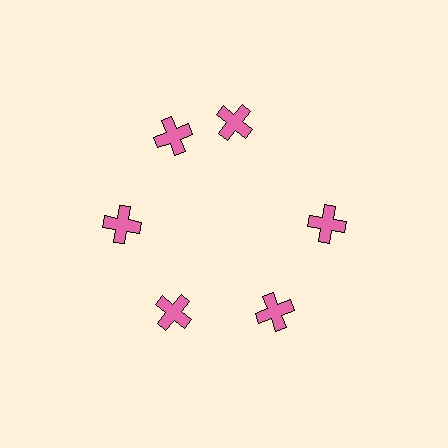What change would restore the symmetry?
The symmetry would be restored by rotating it back into even spacing with its neighbors so that all 6 crosses sit at equal angles and equal distance from the center.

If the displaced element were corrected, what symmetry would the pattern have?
It would have 6-fold rotational symmetry — the pattern would map onto itself every 60 degrees.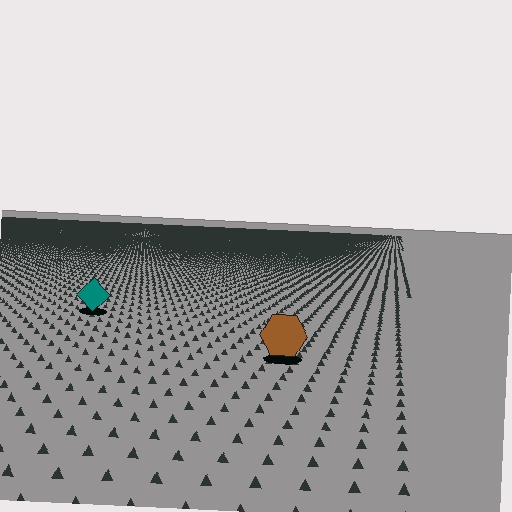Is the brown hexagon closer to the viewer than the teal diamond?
Yes. The brown hexagon is closer — you can tell from the texture gradient: the ground texture is coarser near it.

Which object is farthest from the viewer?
The teal diamond is farthest from the viewer. It appears smaller and the ground texture around it is denser.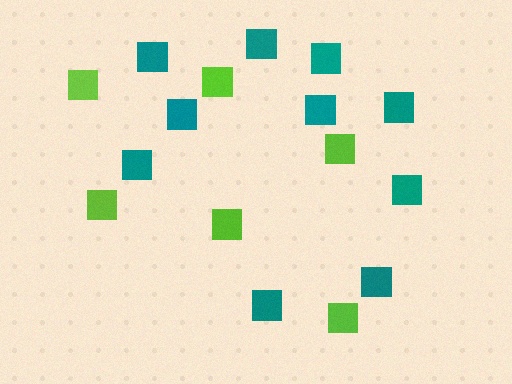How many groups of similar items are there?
There are 2 groups: one group of teal squares (10) and one group of lime squares (6).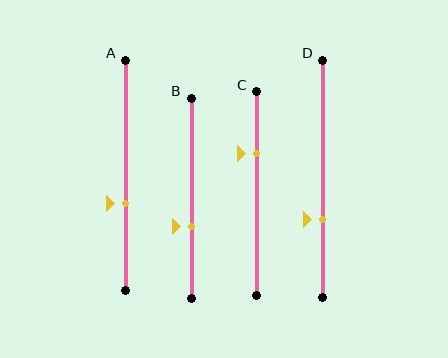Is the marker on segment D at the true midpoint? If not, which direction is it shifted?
No, the marker on segment D is shifted downward by about 17% of the segment length.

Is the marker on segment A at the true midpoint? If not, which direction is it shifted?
No, the marker on segment A is shifted downward by about 12% of the segment length.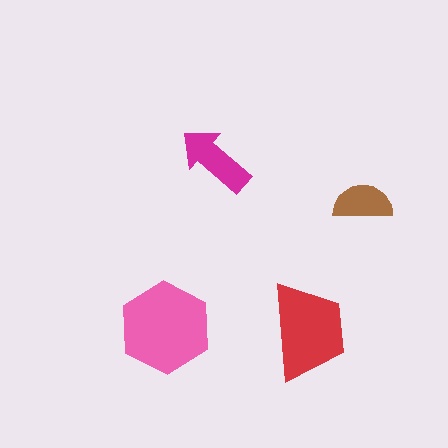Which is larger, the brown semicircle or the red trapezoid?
The red trapezoid.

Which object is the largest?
The pink hexagon.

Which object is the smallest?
The brown semicircle.